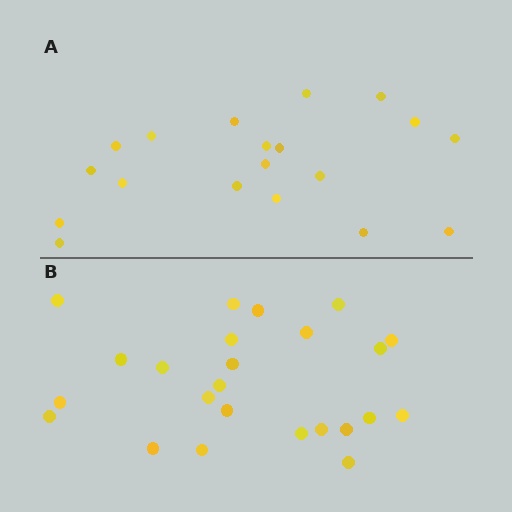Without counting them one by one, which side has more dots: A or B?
Region B (the bottom region) has more dots.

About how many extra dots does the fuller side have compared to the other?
Region B has about 5 more dots than region A.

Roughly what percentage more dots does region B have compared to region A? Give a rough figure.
About 25% more.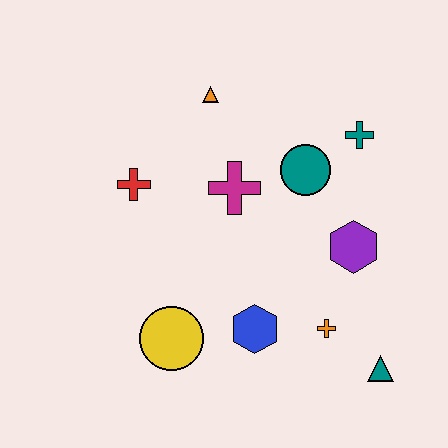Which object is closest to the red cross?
The magenta cross is closest to the red cross.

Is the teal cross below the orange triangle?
Yes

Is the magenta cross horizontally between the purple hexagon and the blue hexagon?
No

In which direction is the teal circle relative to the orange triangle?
The teal circle is to the right of the orange triangle.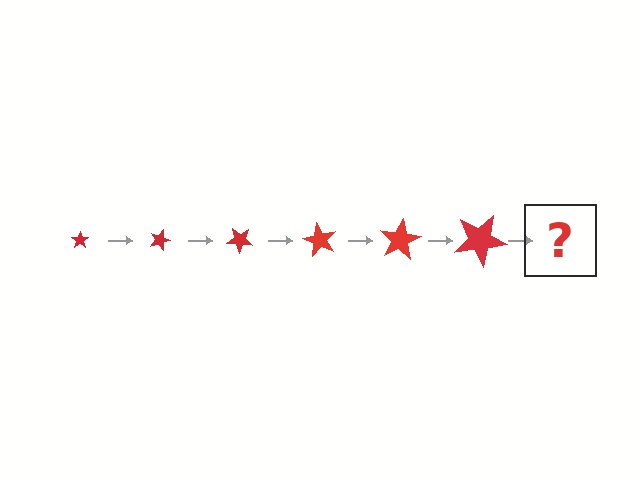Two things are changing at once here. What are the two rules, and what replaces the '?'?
The two rules are that the star grows larger each step and it rotates 20 degrees each step. The '?' should be a star, larger than the previous one and rotated 120 degrees from the start.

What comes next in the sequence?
The next element should be a star, larger than the previous one and rotated 120 degrees from the start.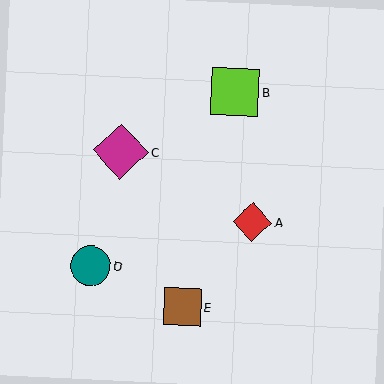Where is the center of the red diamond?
The center of the red diamond is at (252, 222).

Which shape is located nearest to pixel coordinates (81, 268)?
The teal circle (labeled D) at (90, 266) is nearest to that location.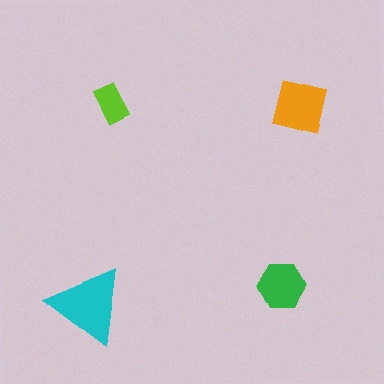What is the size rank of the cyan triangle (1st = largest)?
1st.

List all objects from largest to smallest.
The cyan triangle, the orange square, the green hexagon, the lime rectangle.